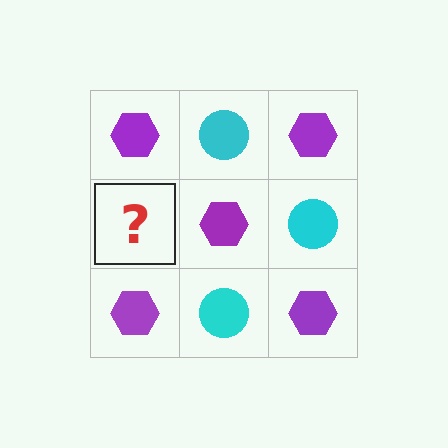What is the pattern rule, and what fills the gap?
The rule is that it alternates purple hexagon and cyan circle in a checkerboard pattern. The gap should be filled with a cyan circle.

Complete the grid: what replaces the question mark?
The question mark should be replaced with a cyan circle.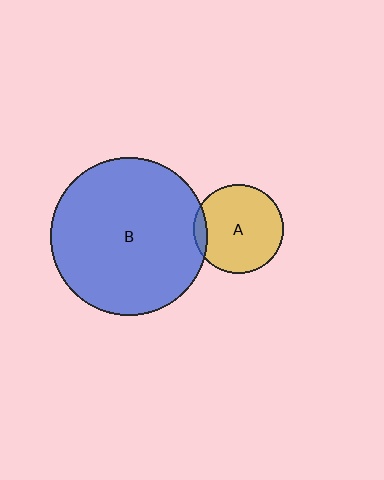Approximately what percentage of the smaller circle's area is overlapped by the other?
Approximately 10%.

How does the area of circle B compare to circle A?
Approximately 3.1 times.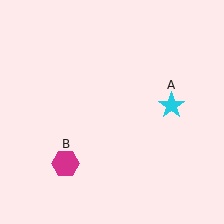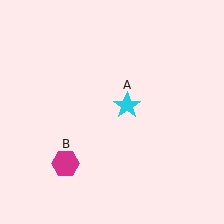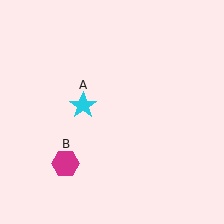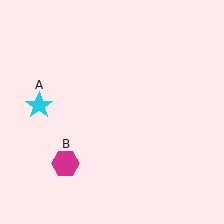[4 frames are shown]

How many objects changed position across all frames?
1 object changed position: cyan star (object A).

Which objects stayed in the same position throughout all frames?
Magenta hexagon (object B) remained stationary.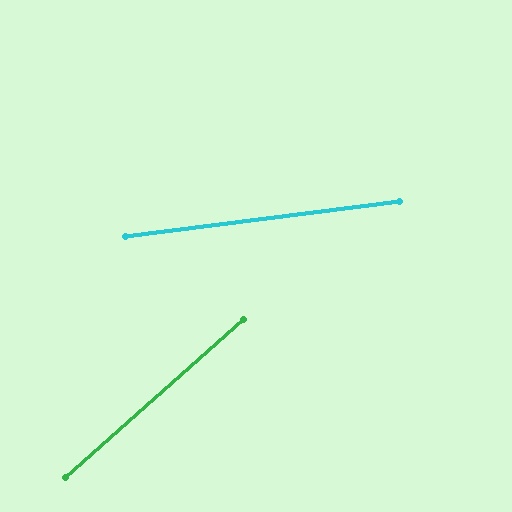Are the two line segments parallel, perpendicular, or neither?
Neither parallel nor perpendicular — they differ by about 34°.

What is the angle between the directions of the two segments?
Approximately 34 degrees.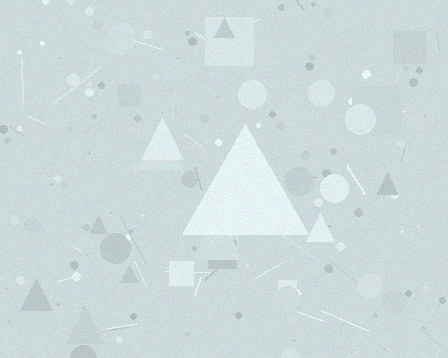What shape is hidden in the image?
A triangle is hidden in the image.